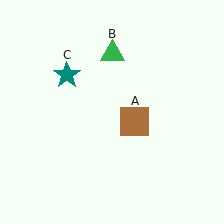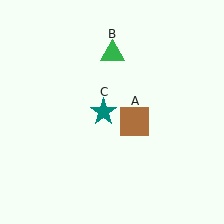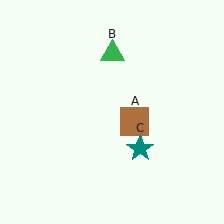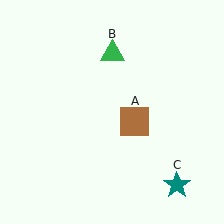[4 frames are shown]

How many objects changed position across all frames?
1 object changed position: teal star (object C).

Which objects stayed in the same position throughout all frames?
Brown square (object A) and green triangle (object B) remained stationary.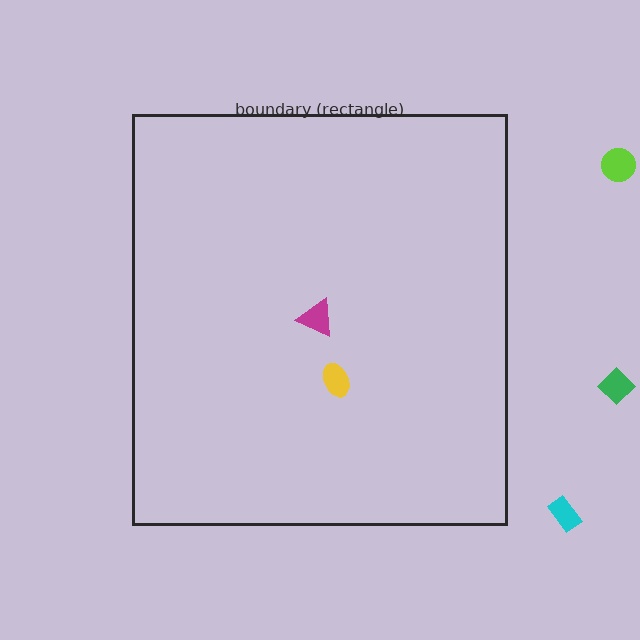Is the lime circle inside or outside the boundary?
Outside.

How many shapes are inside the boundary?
2 inside, 3 outside.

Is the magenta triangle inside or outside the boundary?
Inside.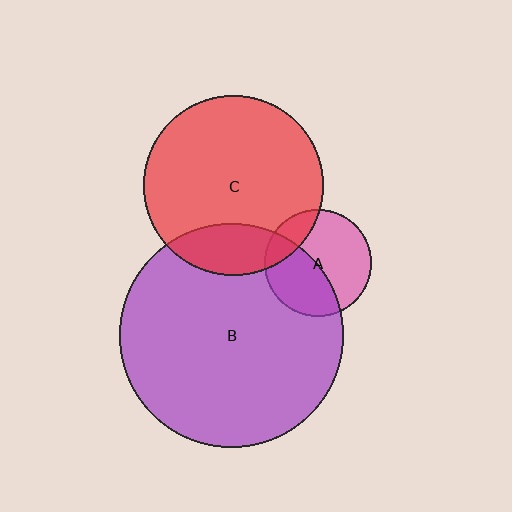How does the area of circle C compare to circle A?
Approximately 2.8 times.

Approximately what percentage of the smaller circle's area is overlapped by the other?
Approximately 20%.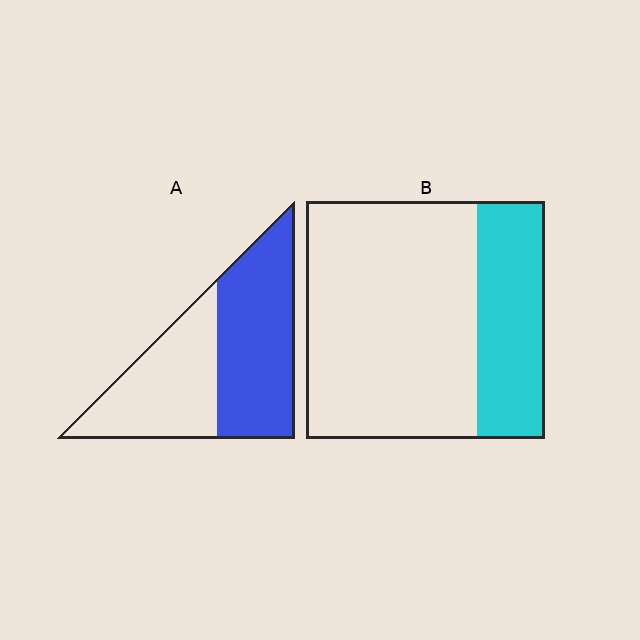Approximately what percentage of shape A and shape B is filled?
A is approximately 55% and B is approximately 30%.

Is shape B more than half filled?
No.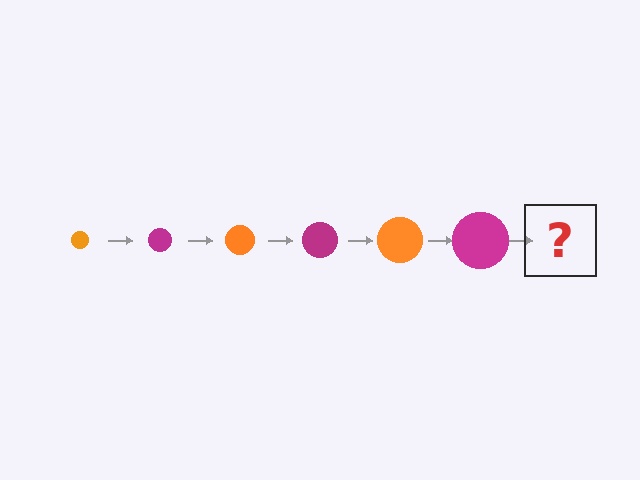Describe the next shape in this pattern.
It should be an orange circle, larger than the previous one.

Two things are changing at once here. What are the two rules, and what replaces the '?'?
The two rules are that the circle grows larger each step and the color cycles through orange and magenta. The '?' should be an orange circle, larger than the previous one.